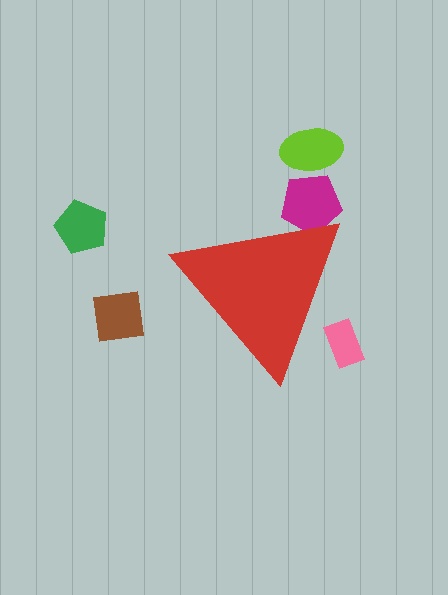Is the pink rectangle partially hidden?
Yes, the pink rectangle is partially hidden behind the red triangle.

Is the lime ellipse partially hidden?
No, the lime ellipse is fully visible.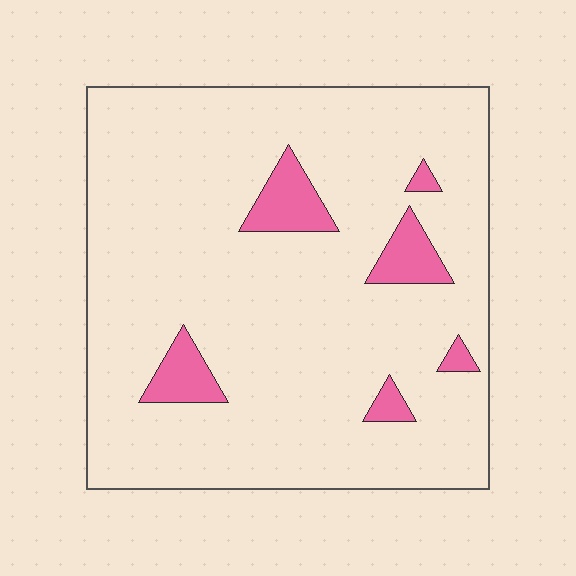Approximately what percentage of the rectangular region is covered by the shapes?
Approximately 10%.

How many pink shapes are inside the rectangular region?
6.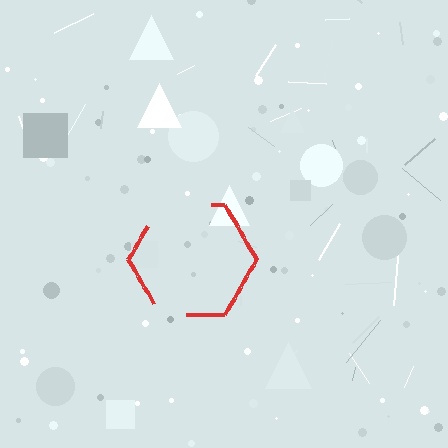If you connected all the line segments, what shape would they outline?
They would outline a hexagon.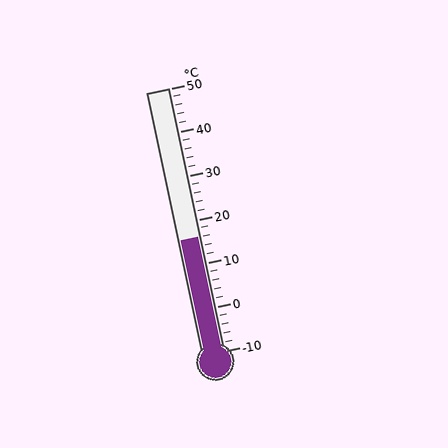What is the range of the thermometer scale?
The thermometer scale ranges from -10°C to 50°C.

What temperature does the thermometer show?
The thermometer shows approximately 16°C.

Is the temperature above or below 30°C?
The temperature is below 30°C.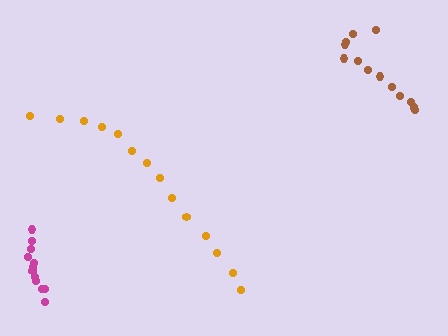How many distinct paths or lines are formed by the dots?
There are 3 distinct paths.